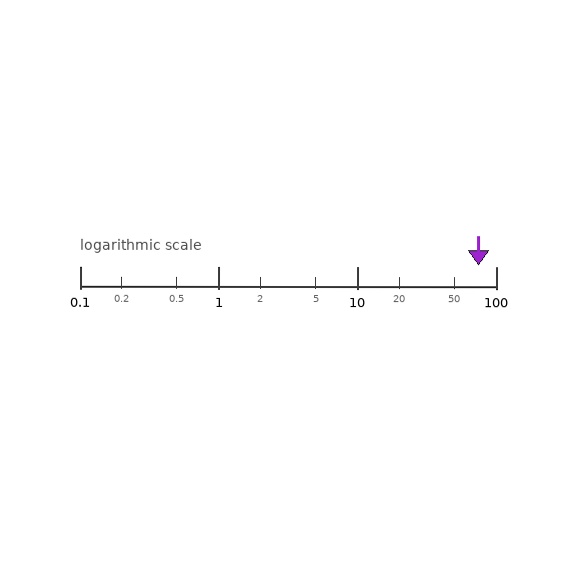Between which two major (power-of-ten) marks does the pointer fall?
The pointer is between 10 and 100.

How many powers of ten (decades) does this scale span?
The scale spans 3 decades, from 0.1 to 100.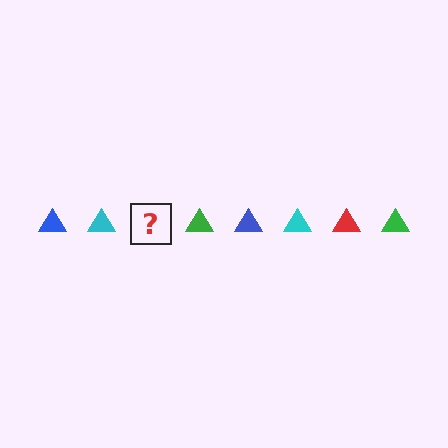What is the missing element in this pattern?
The missing element is a red triangle.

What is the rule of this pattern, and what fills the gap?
The rule is that the pattern cycles through blue, cyan, red, green triangles. The gap should be filled with a red triangle.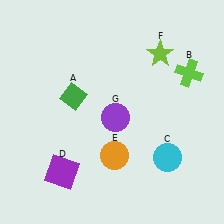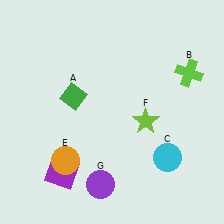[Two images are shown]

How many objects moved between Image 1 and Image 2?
3 objects moved between the two images.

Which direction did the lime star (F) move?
The lime star (F) moved down.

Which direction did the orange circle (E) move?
The orange circle (E) moved left.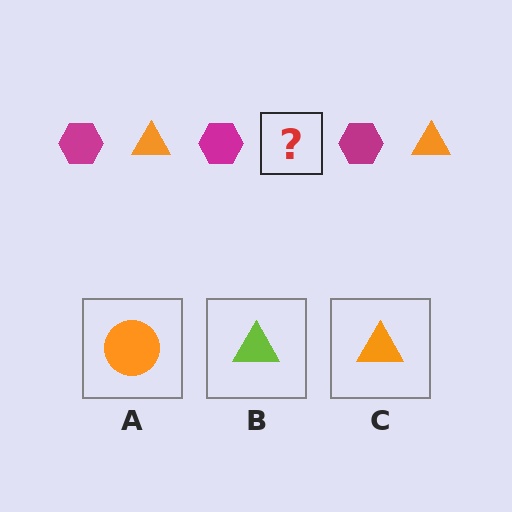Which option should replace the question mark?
Option C.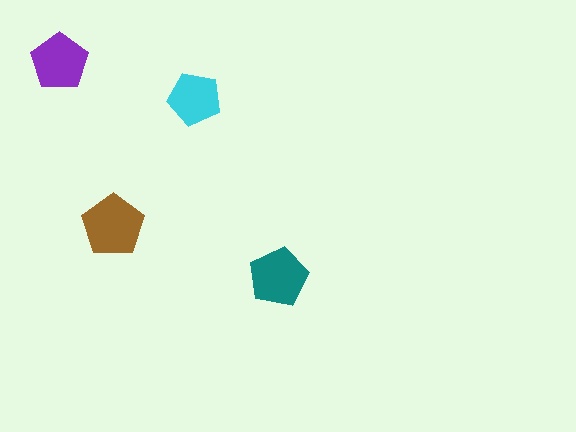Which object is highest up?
The purple pentagon is topmost.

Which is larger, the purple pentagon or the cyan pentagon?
The purple one.